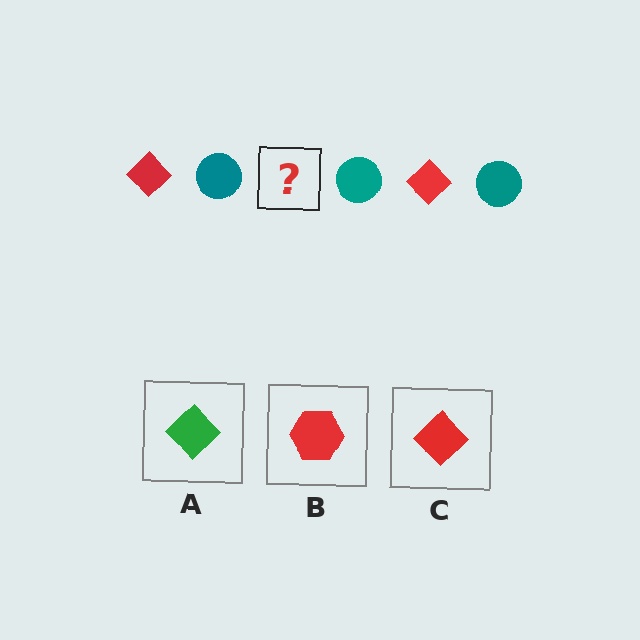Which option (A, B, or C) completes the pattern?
C.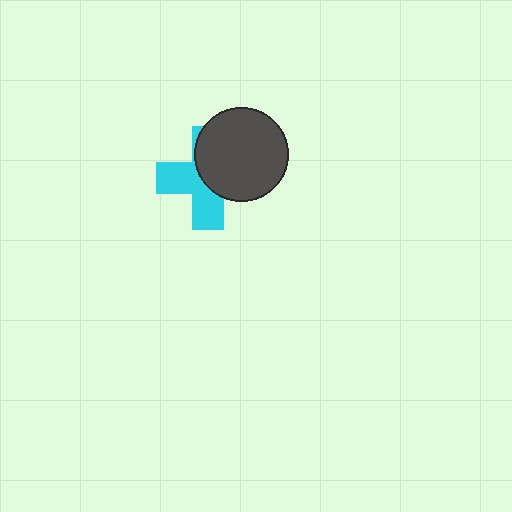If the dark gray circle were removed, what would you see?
You would see the complete cyan cross.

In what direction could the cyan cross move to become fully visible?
The cyan cross could move toward the lower-left. That would shift it out from behind the dark gray circle entirely.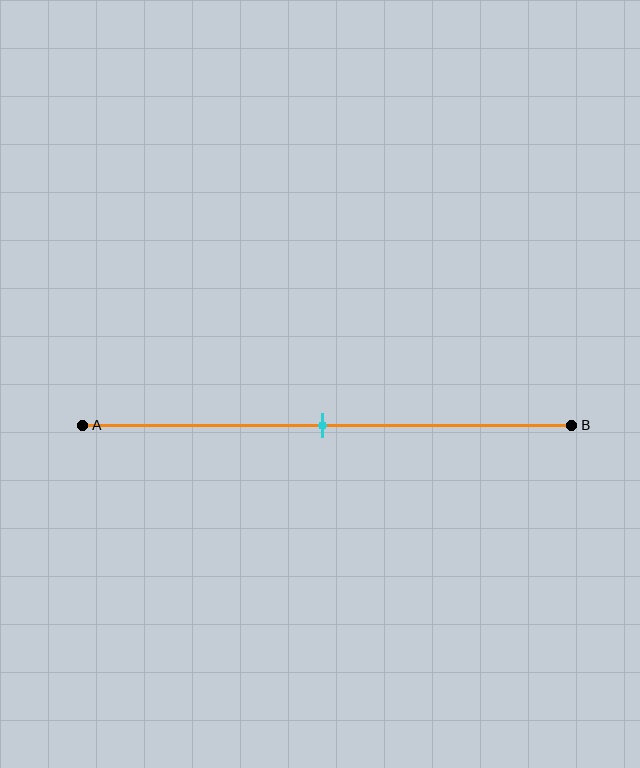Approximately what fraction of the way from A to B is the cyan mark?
The cyan mark is approximately 50% of the way from A to B.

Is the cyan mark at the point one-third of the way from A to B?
No, the mark is at about 50% from A, not at the 33% one-third point.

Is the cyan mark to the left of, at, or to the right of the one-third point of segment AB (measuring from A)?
The cyan mark is to the right of the one-third point of segment AB.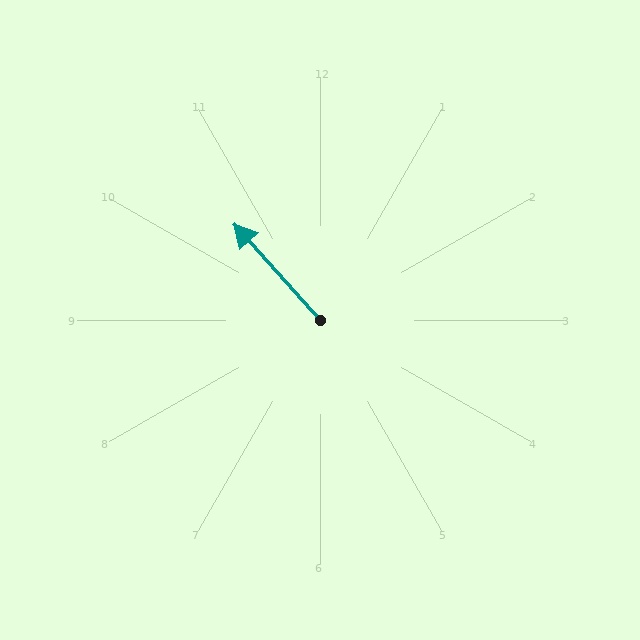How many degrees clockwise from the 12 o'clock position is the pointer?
Approximately 318 degrees.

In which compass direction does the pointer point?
Northwest.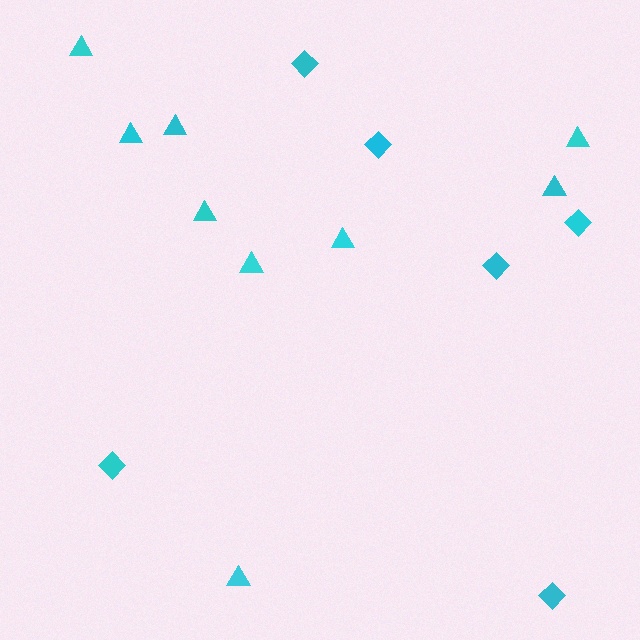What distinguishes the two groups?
There are 2 groups: one group of triangles (9) and one group of diamonds (6).